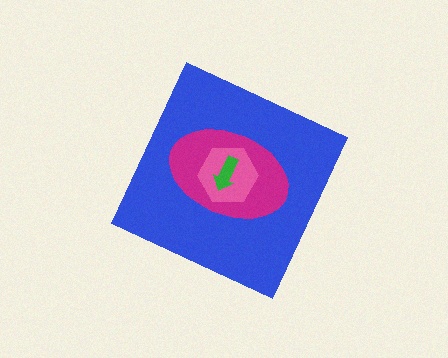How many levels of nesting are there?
4.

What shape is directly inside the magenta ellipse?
The pink hexagon.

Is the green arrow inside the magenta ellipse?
Yes.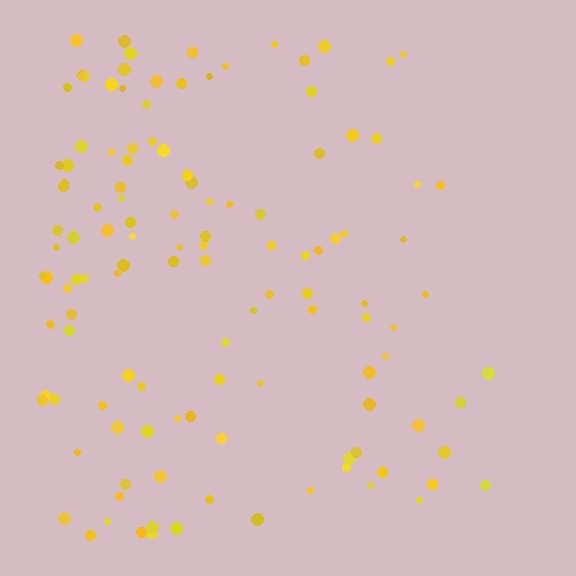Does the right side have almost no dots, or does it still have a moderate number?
Still a moderate number, just noticeably fewer than the left.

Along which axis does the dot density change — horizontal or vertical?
Horizontal.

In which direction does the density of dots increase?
From right to left, with the left side densest.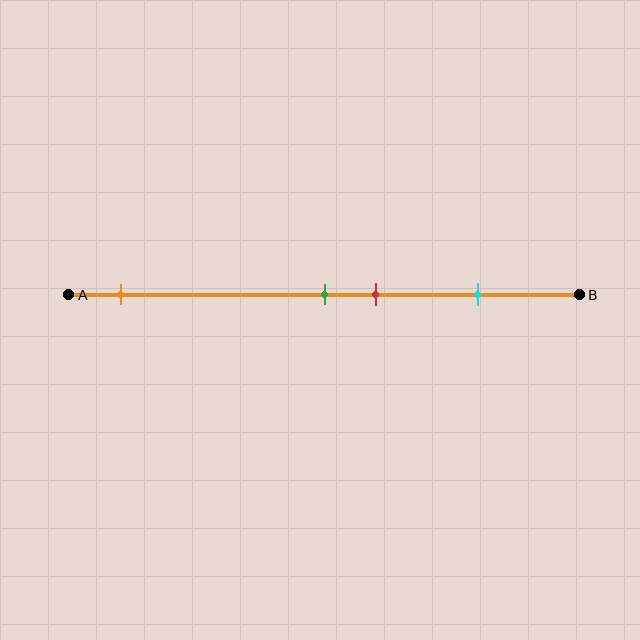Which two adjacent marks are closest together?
The green and red marks are the closest adjacent pair.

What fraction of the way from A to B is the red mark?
The red mark is approximately 60% (0.6) of the way from A to B.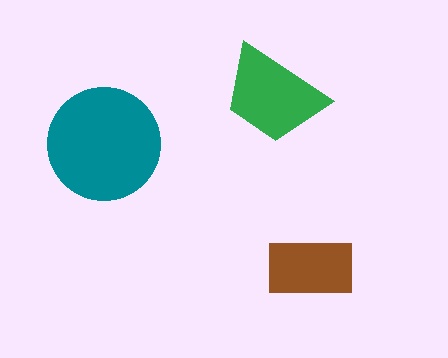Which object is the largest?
The teal circle.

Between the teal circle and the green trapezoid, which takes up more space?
The teal circle.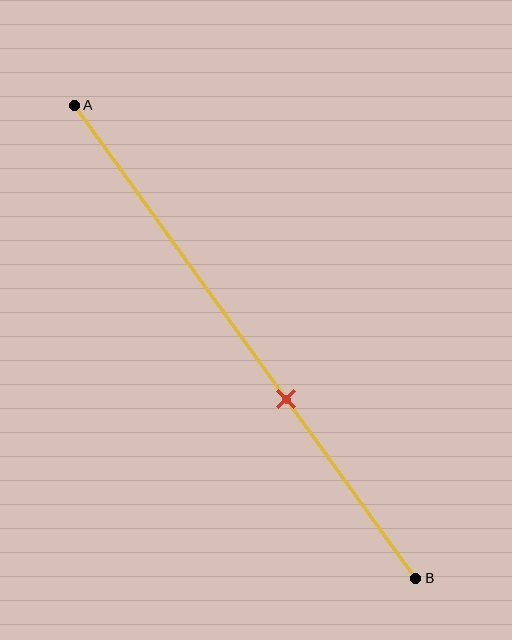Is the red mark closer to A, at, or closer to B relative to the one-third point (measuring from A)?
The red mark is closer to point B than the one-third point of segment AB.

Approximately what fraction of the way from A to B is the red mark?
The red mark is approximately 60% of the way from A to B.